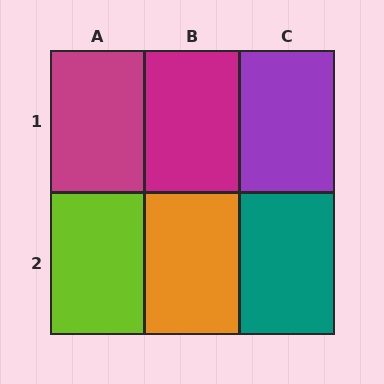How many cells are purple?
1 cell is purple.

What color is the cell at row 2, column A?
Lime.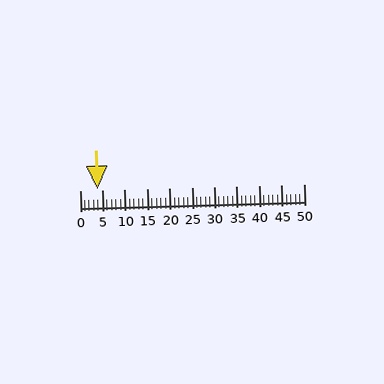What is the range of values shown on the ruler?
The ruler shows values from 0 to 50.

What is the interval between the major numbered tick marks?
The major tick marks are spaced 5 units apart.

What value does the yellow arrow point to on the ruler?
The yellow arrow points to approximately 4.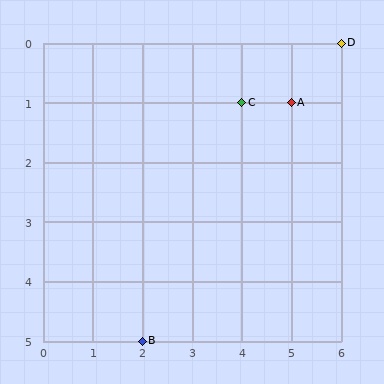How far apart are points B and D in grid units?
Points B and D are 4 columns and 5 rows apart (about 6.4 grid units diagonally).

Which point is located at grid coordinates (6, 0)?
Point D is at (6, 0).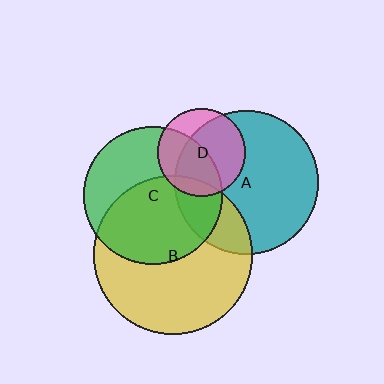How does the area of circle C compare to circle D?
Approximately 2.5 times.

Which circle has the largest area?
Circle B (yellow).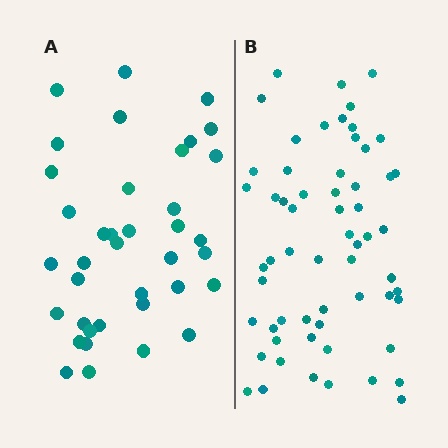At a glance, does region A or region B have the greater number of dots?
Region B (the right region) has more dots.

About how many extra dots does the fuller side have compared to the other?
Region B has approximately 20 more dots than region A.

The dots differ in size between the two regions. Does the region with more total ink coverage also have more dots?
No. Region A has more total ink coverage because its dots are larger, but region B actually contains more individual dots. Total area can be misleading — the number of items is what matters here.